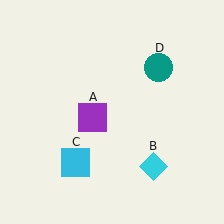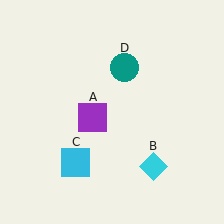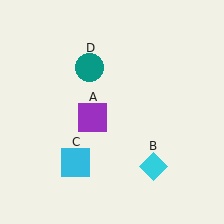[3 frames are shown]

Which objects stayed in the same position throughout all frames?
Purple square (object A) and cyan diamond (object B) and cyan square (object C) remained stationary.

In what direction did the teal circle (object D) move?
The teal circle (object D) moved left.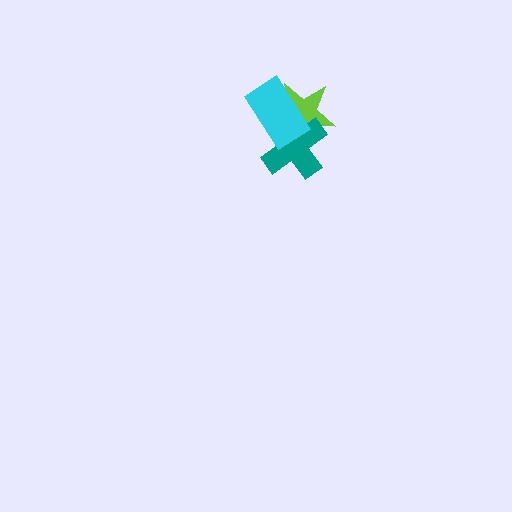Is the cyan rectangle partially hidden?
No, no other shape covers it.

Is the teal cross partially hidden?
Yes, it is partially covered by another shape.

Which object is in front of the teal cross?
The cyan rectangle is in front of the teal cross.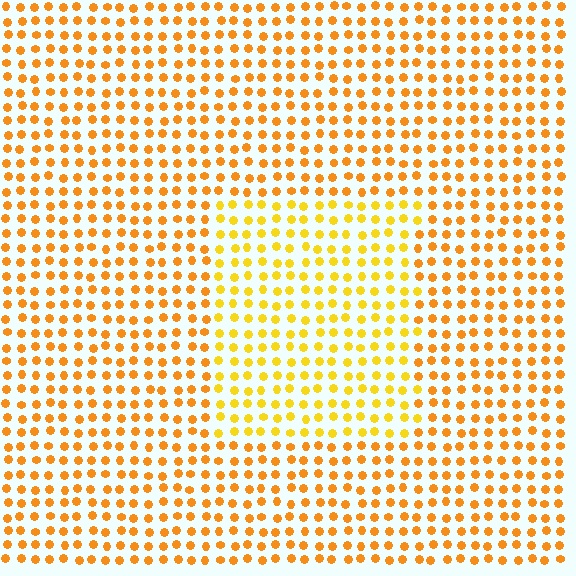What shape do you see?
I see a rectangle.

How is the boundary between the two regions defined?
The boundary is defined purely by a slight shift in hue (about 20 degrees). Spacing, size, and orientation are identical on both sides.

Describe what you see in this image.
The image is filled with small orange elements in a uniform arrangement. A rectangle-shaped region is visible where the elements are tinted to a slightly different hue, forming a subtle color boundary.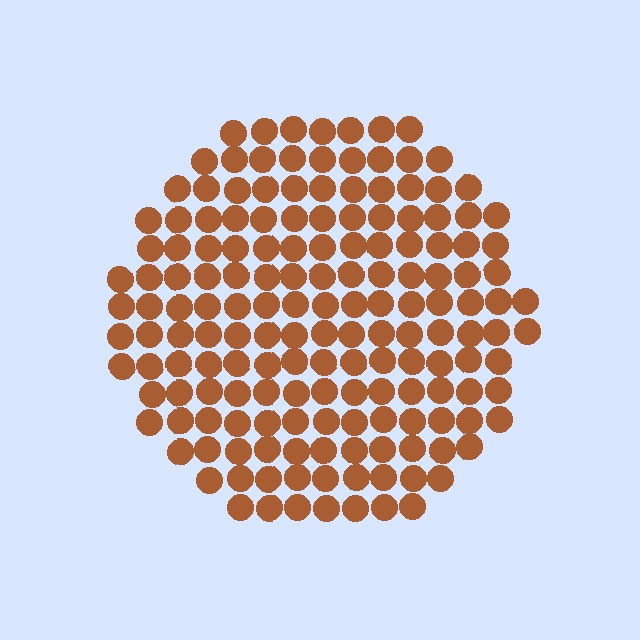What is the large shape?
The large shape is a circle.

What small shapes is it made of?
It is made of small circles.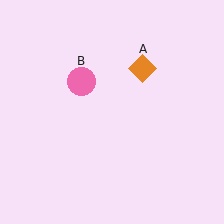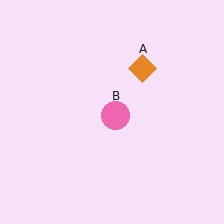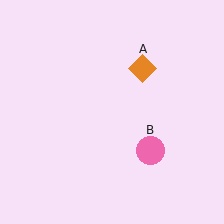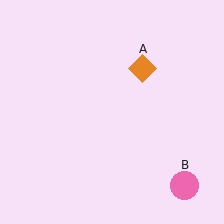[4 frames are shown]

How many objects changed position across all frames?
1 object changed position: pink circle (object B).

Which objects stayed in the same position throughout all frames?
Orange diamond (object A) remained stationary.